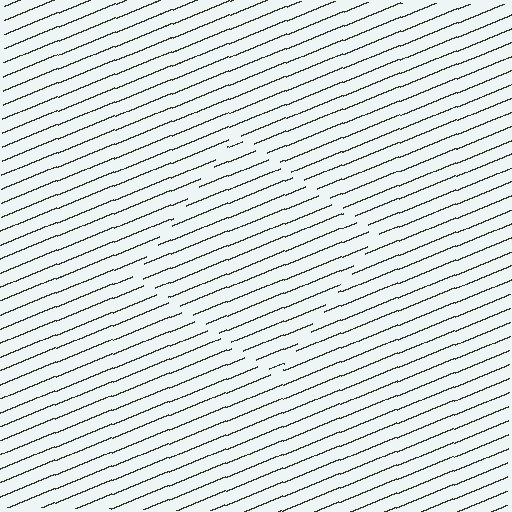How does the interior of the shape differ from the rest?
The interior of the shape contains the same grating, shifted by half a period — the contour is defined by the phase discontinuity where line-ends from the inner and outer gratings abut.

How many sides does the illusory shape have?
4 sides — the line-ends trace a square.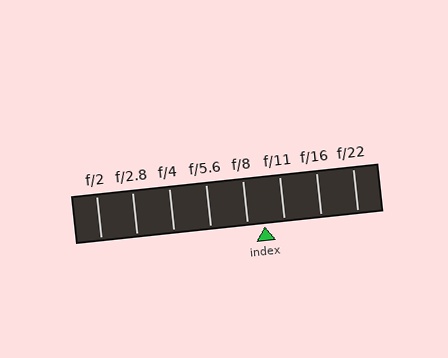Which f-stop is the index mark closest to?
The index mark is closest to f/8.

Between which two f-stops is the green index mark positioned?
The index mark is between f/8 and f/11.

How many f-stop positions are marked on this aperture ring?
There are 8 f-stop positions marked.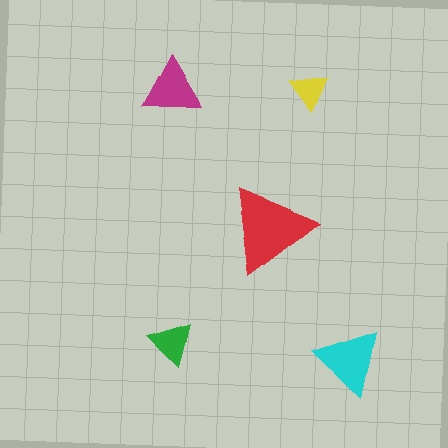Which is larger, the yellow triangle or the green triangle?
The green one.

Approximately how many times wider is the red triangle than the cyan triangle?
About 1.5 times wider.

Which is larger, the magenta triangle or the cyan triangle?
The cyan one.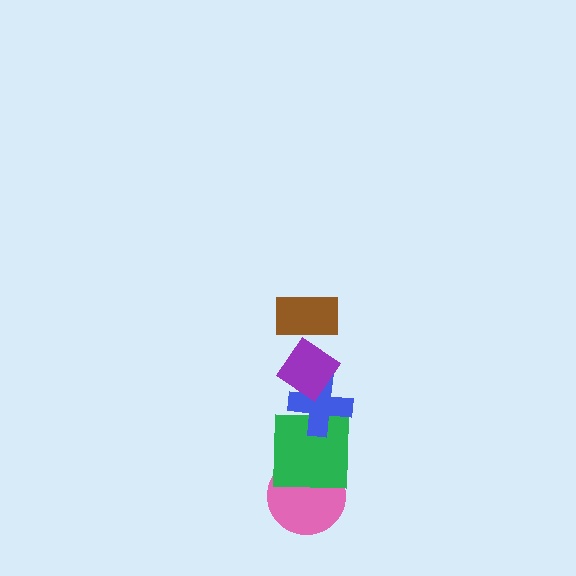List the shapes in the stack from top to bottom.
From top to bottom: the brown rectangle, the purple diamond, the blue cross, the green square, the pink circle.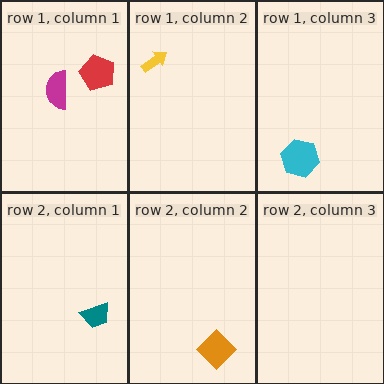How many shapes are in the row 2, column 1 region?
1.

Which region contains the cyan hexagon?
The row 1, column 3 region.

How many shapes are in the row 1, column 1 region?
2.